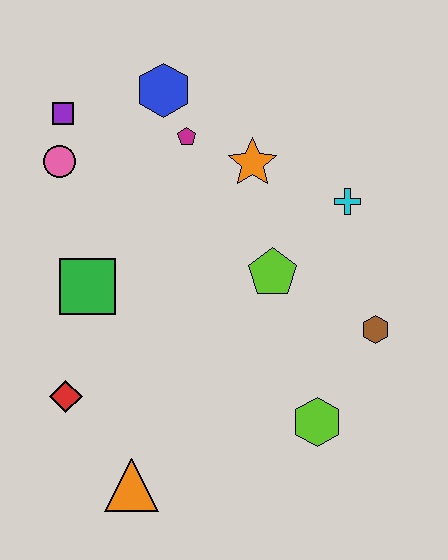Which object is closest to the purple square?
The pink circle is closest to the purple square.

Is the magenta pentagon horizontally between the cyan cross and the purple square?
Yes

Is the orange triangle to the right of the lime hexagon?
No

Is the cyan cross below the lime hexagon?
No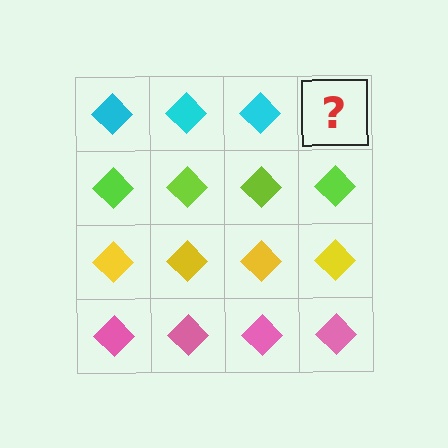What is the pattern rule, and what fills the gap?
The rule is that each row has a consistent color. The gap should be filled with a cyan diamond.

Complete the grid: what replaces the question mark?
The question mark should be replaced with a cyan diamond.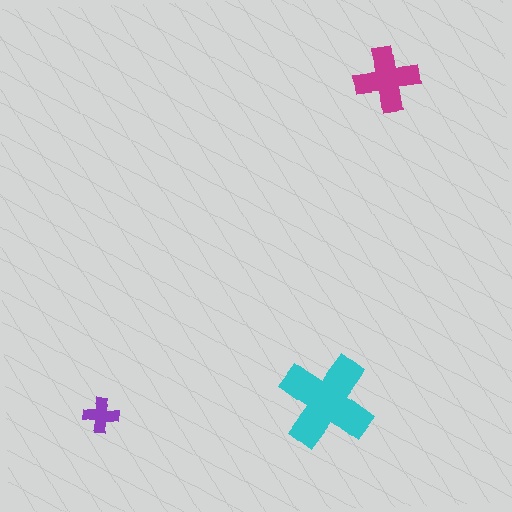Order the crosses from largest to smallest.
the cyan one, the magenta one, the purple one.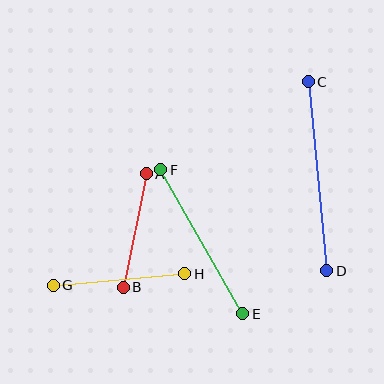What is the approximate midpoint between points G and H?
The midpoint is at approximately (119, 280) pixels.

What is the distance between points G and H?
The distance is approximately 132 pixels.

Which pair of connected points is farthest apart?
Points C and D are farthest apart.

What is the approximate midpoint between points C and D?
The midpoint is at approximately (318, 176) pixels.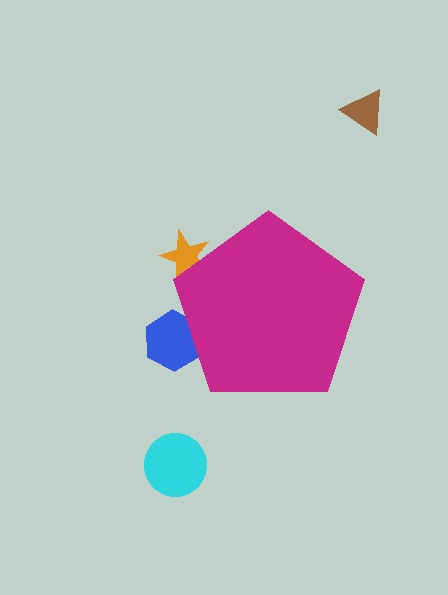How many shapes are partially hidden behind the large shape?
2 shapes are partially hidden.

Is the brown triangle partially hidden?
No, the brown triangle is fully visible.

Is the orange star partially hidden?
Yes, the orange star is partially hidden behind the magenta pentagon.